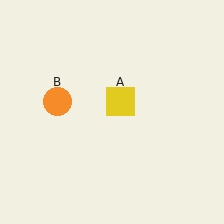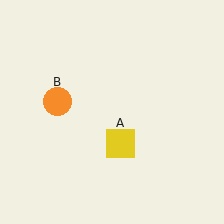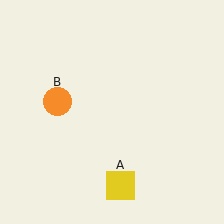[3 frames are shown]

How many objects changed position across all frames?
1 object changed position: yellow square (object A).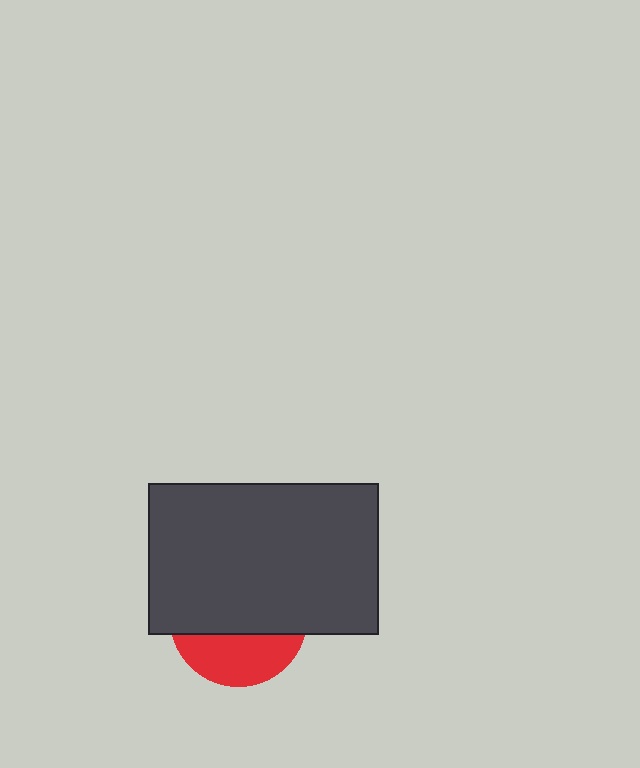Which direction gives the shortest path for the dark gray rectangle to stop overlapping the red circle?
Moving up gives the shortest separation.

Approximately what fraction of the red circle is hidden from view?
Roughly 66% of the red circle is hidden behind the dark gray rectangle.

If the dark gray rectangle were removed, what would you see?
You would see the complete red circle.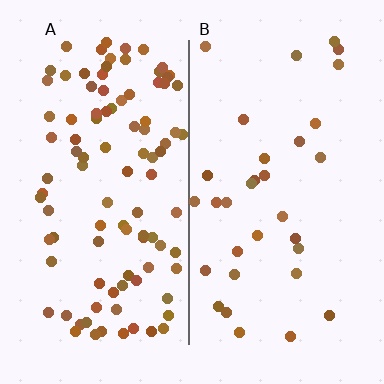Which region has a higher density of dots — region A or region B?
A (the left).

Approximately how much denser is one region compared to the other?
Approximately 3.1× — region A over region B.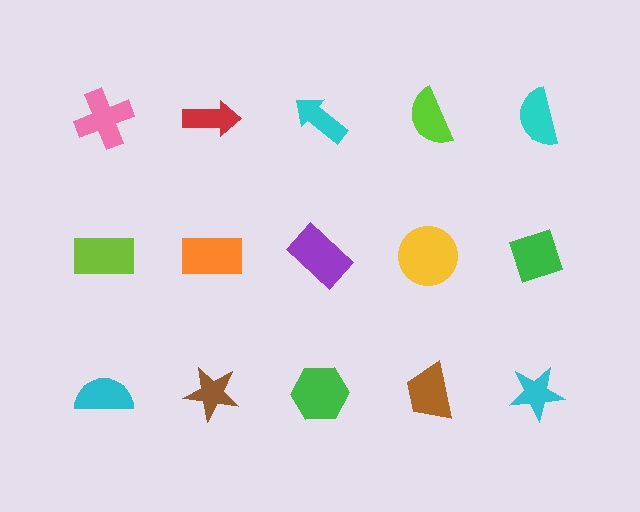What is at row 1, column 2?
A red arrow.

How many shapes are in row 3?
5 shapes.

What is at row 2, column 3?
A purple rectangle.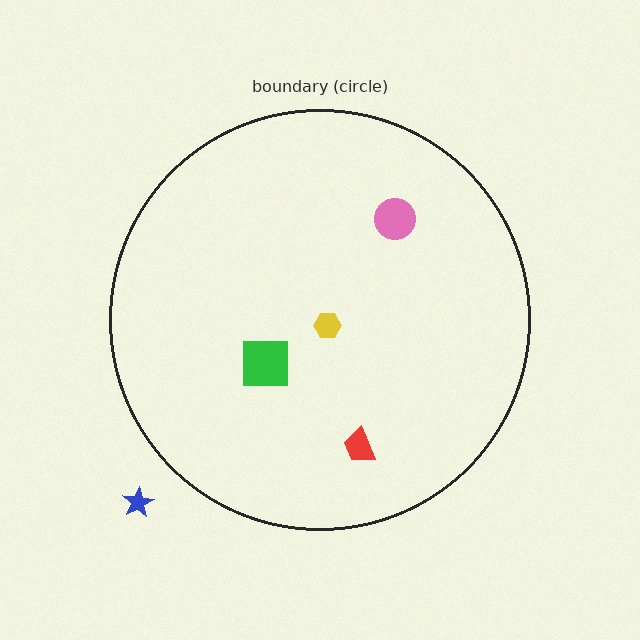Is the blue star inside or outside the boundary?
Outside.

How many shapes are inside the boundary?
4 inside, 1 outside.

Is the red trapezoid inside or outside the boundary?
Inside.